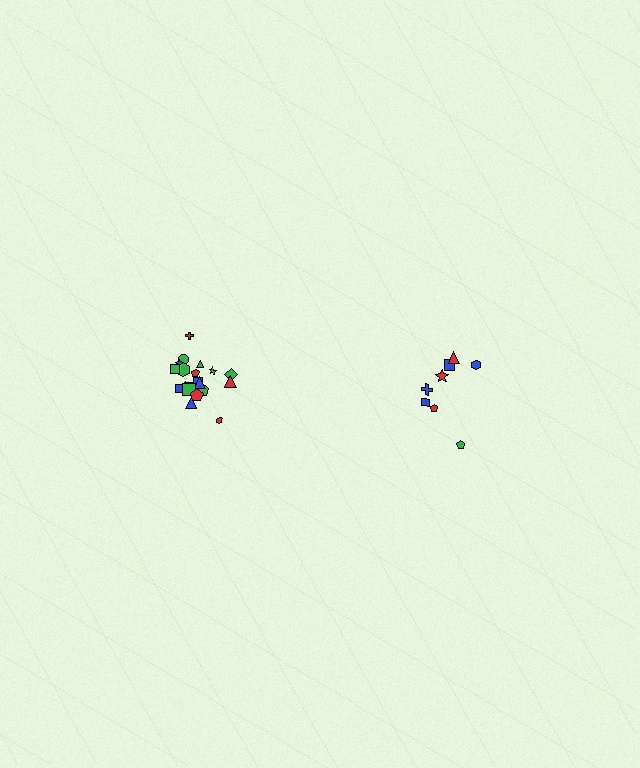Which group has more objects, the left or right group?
The left group.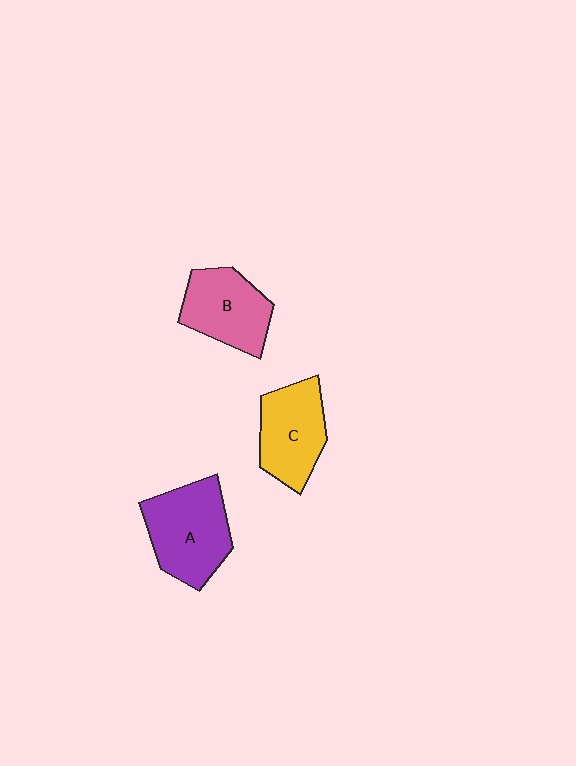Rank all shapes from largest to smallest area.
From largest to smallest: A (purple), C (yellow), B (pink).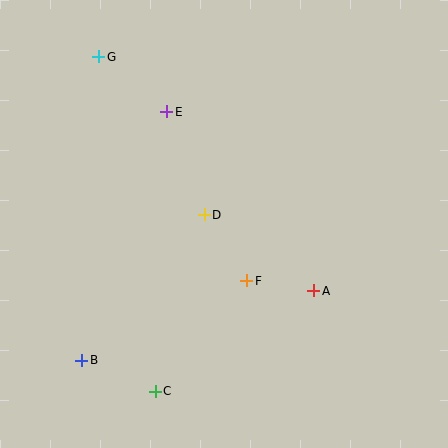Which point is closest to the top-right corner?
Point E is closest to the top-right corner.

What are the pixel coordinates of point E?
Point E is at (167, 112).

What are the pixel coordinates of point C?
Point C is at (155, 391).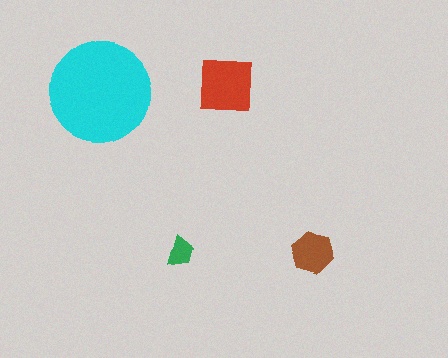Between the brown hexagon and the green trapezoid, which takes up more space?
The brown hexagon.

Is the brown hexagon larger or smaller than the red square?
Smaller.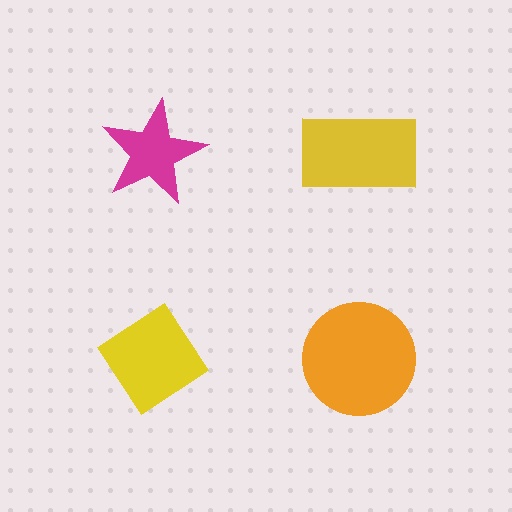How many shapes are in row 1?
2 shapes.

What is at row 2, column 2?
An orange circle.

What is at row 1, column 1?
A magenta star.